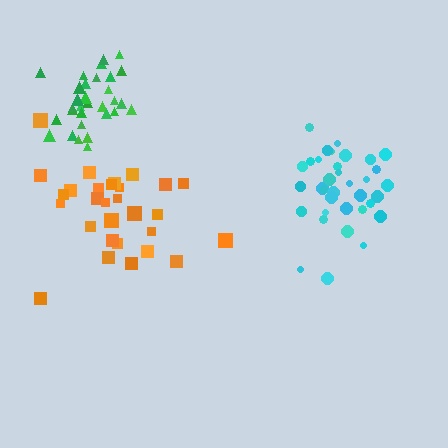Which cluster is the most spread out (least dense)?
Orange.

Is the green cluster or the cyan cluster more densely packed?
Green.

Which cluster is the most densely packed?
Green.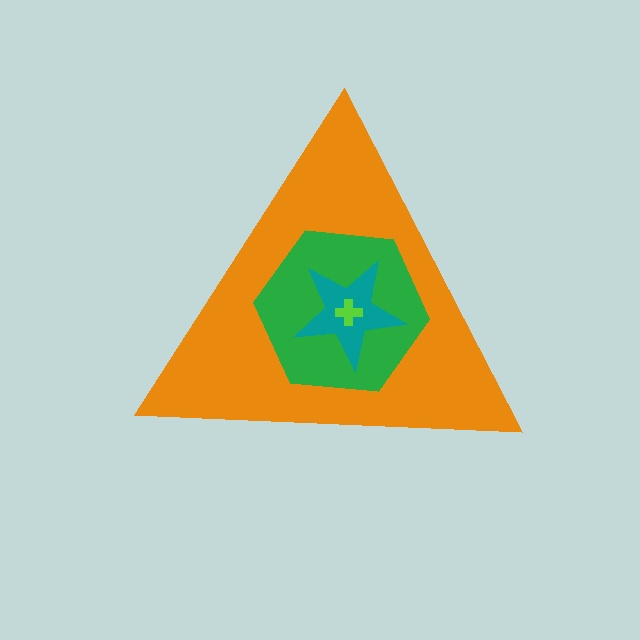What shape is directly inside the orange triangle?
The green hexagon.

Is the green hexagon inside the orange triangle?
Yes.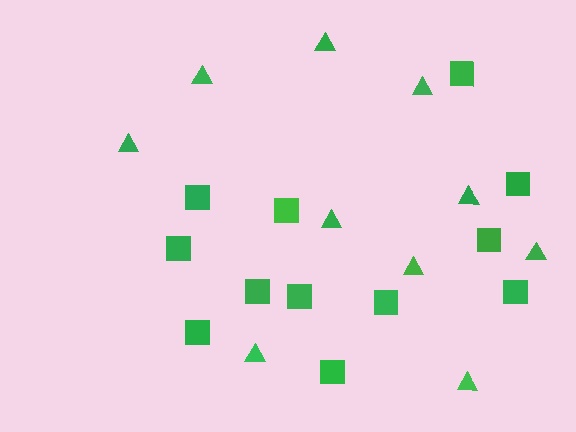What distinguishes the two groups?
There are 2 groups: one group of squares (12) and one group of triangles (10).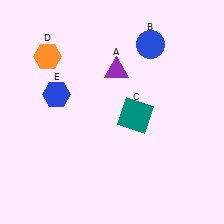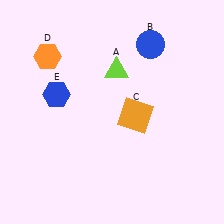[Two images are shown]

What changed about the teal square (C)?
In Image 1, C is teal. In Image 2, it changed to orange.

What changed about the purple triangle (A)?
In Image 1, A is purple. In Image 2, it changed to lime.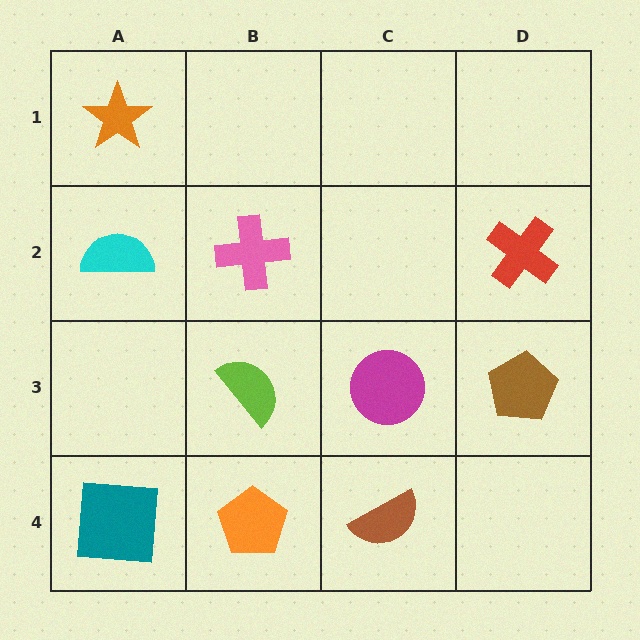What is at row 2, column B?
A pink cross.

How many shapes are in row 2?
3 shapes.